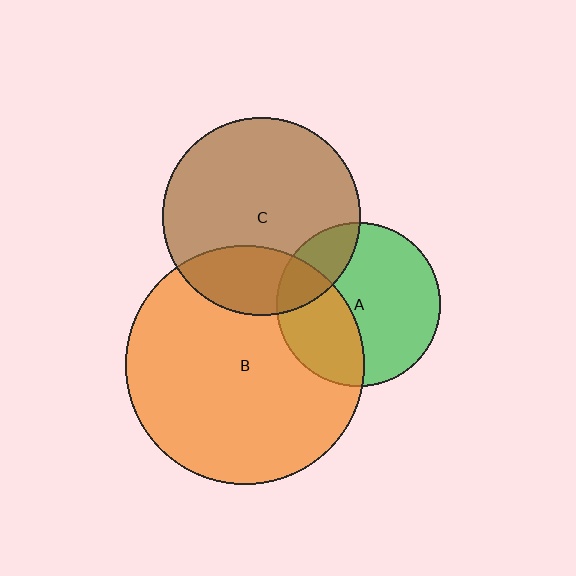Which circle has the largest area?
Circle B (orange).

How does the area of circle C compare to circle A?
Approximately 1.5 times.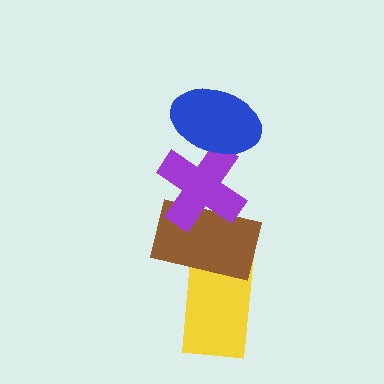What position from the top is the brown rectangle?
The brown rectangle is 3rd from the top.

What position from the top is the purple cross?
The purple cross is 2nd from the top.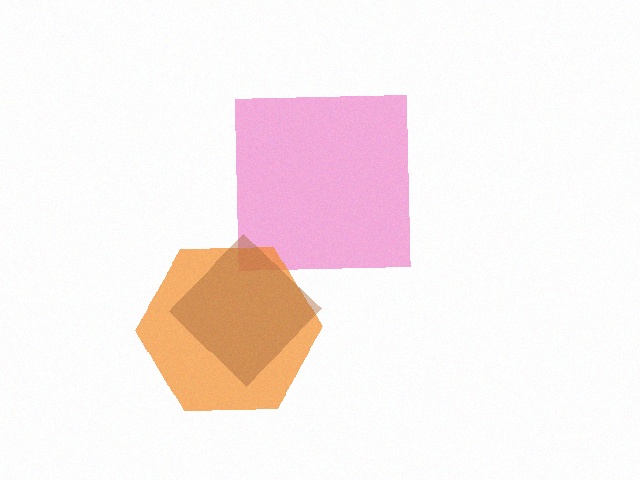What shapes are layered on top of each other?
The layered shapes are: a pink square, an orange hexagon, a brown diamond.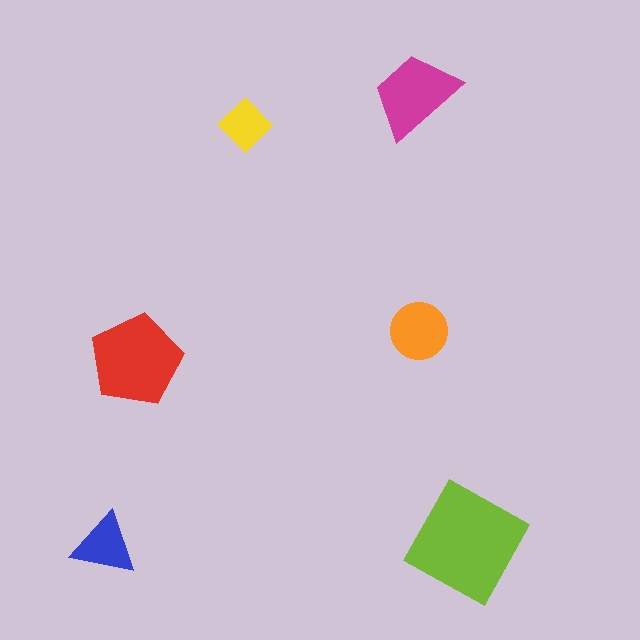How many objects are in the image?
There are 6 objects in the image.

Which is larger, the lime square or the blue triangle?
The lime square.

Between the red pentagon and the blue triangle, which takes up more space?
The red pentagon.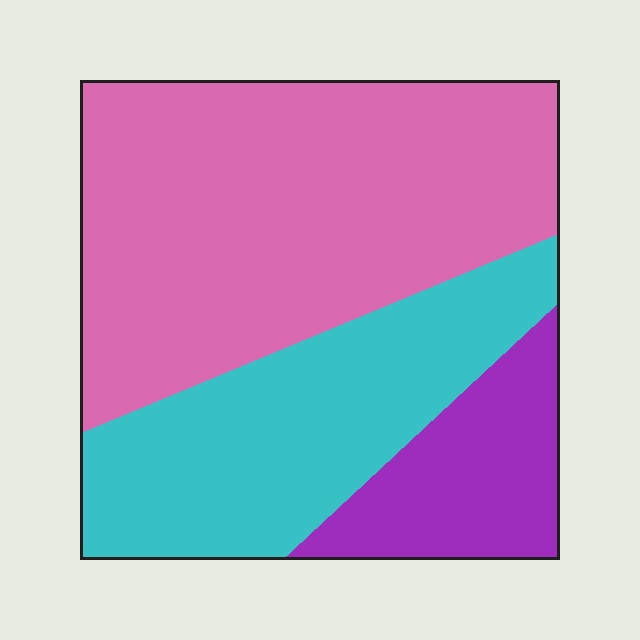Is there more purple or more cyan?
Cyan.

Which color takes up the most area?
Pink, at roughly 55%.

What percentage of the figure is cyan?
Cyan takes up about one third (1/3) of the figure.